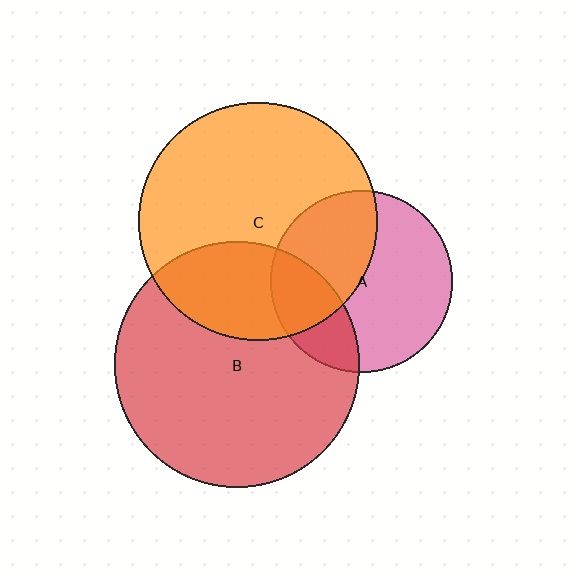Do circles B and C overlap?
Yes.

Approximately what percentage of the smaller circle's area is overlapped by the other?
Approximately 30%.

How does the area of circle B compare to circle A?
Approximately 1.8 times.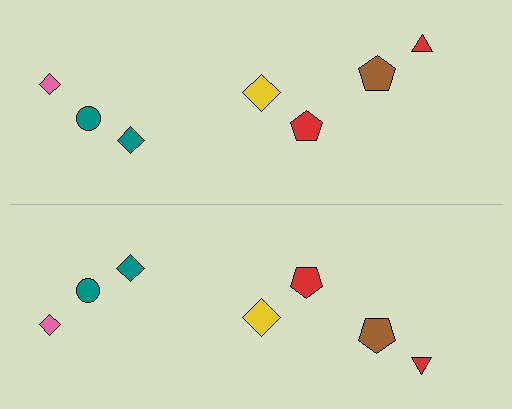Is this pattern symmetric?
Yes, this pattern has bilateral (reflection) symmetry.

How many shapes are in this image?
There are 14 shapes in this image.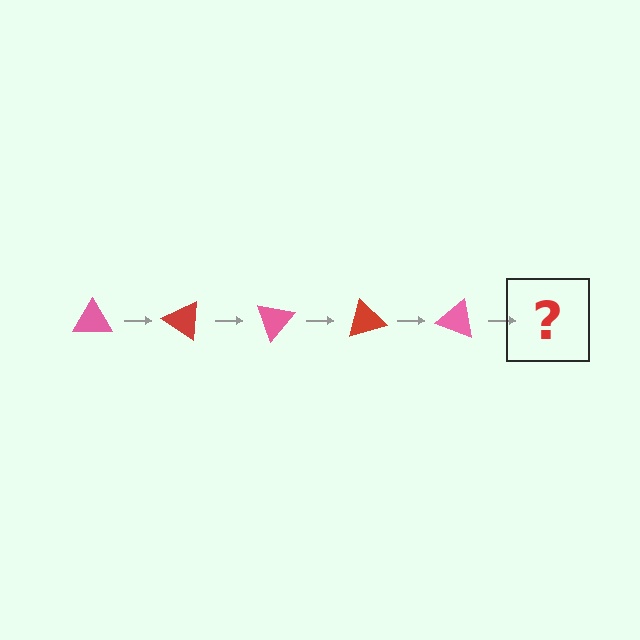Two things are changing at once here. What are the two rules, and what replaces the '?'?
The two rules are that it rotates 35 degrees each step and the color cycles through pink and red. The '?' should be a red triangle, rotated 175 degrees from the start.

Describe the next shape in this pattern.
It should be a red triangle, rotated 175 degrees from the start.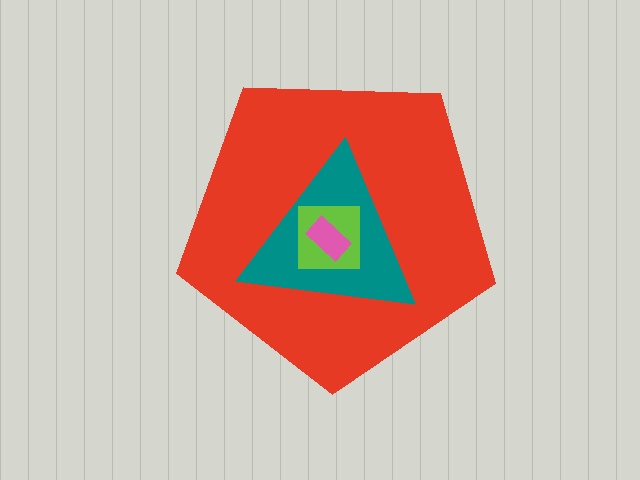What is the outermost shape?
The red pentagon.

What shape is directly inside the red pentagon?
The teal triangle.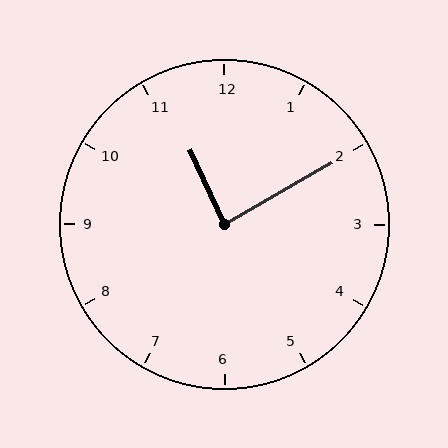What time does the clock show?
11:10.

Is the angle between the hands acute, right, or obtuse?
It is right.